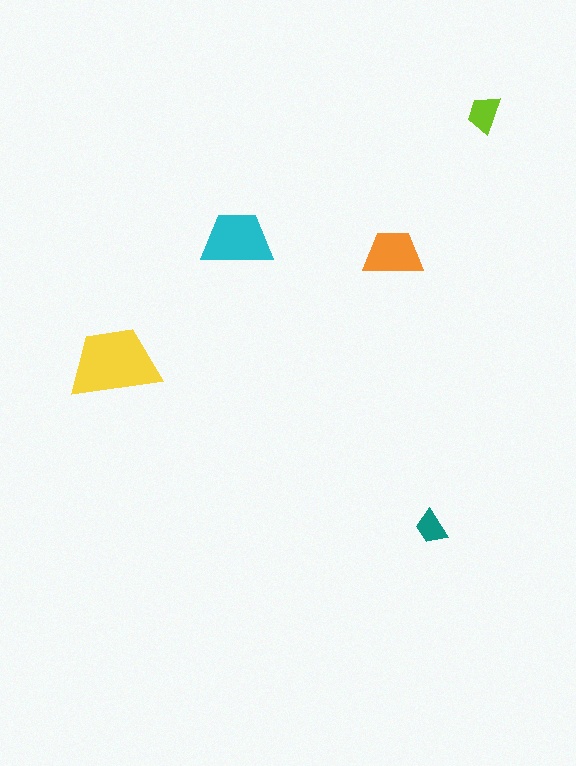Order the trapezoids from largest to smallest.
the yellow one, the cyan one, the orange one, the lime one, the teal one.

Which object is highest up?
The lime trapezoid is topmost.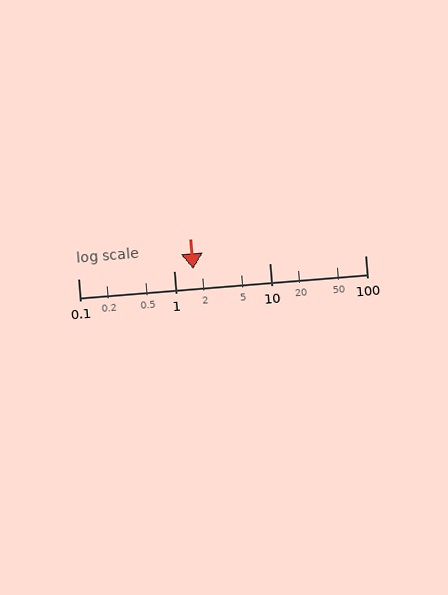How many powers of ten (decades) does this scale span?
The scale spans 3 decades, from 0.1 to 100.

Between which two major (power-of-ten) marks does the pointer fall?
The pointer is between 1 and 10.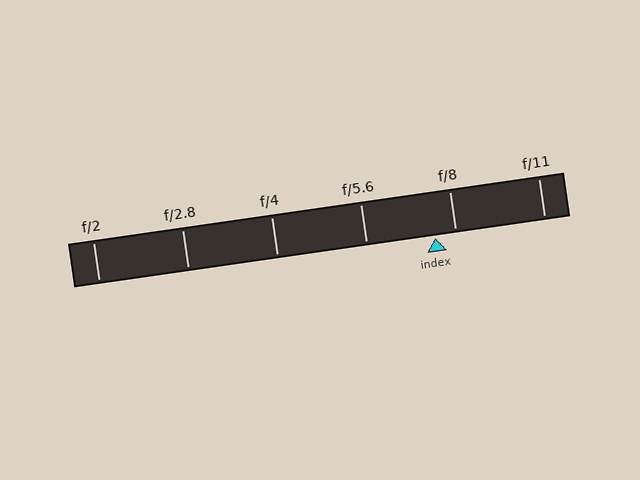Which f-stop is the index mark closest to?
The index mark is closest to f/8.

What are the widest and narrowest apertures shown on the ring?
The widest aperture shown is f/2 and the narrowest is f/11.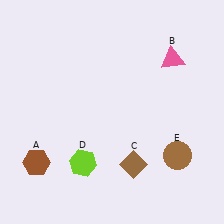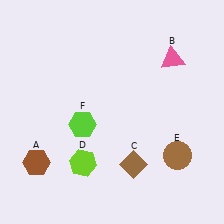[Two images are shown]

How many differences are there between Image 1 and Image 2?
There is 1 difference between the two images.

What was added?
A lime hexagon (F) was added in Image 2.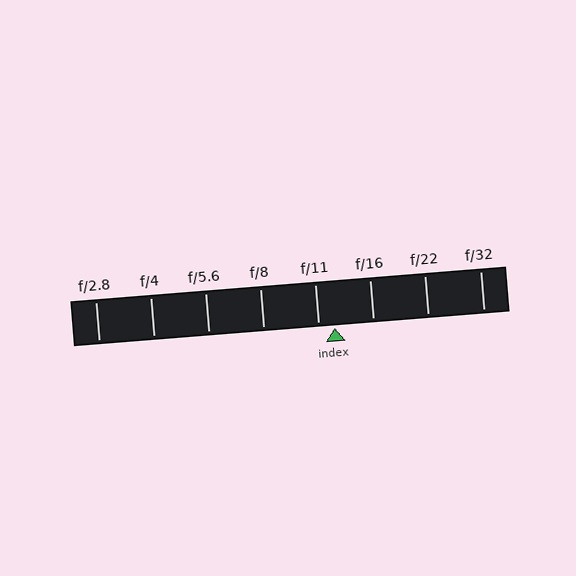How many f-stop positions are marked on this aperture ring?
There are 8 f-stop positions marked.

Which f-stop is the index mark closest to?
The index mark is closest to f/11.